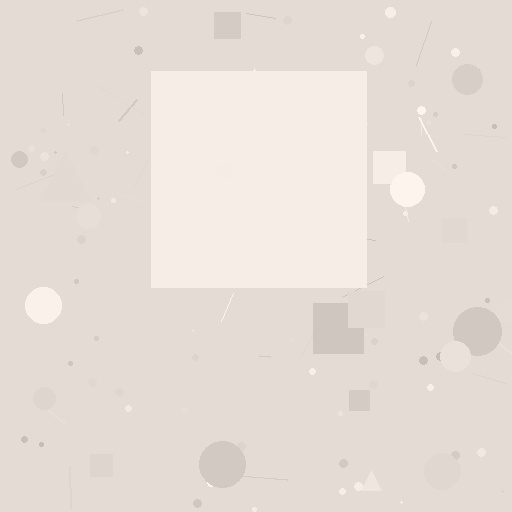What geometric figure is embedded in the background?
A square is embedded in the background.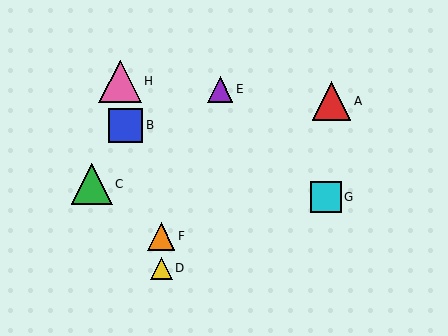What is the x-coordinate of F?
Object F is at x≈161.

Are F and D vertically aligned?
Yes, both are at x≈161.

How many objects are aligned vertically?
2 objects (D, F) are aligned vertically.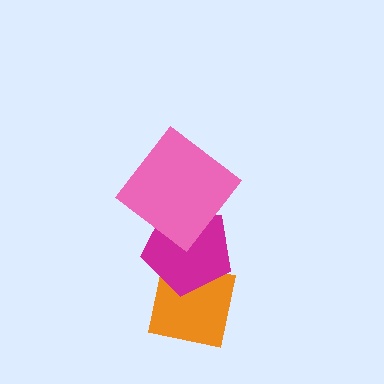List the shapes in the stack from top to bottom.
From top to bottom: the pink diamond, the magenta pentagon, the orange square.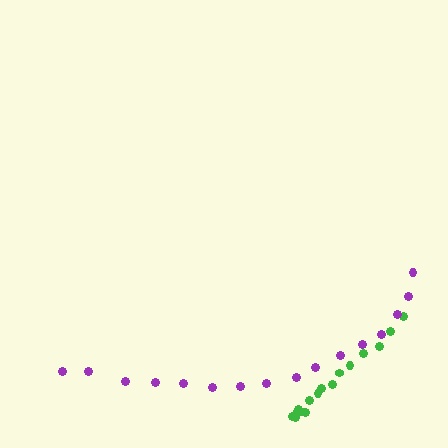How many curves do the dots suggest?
There are 2 distinct paths.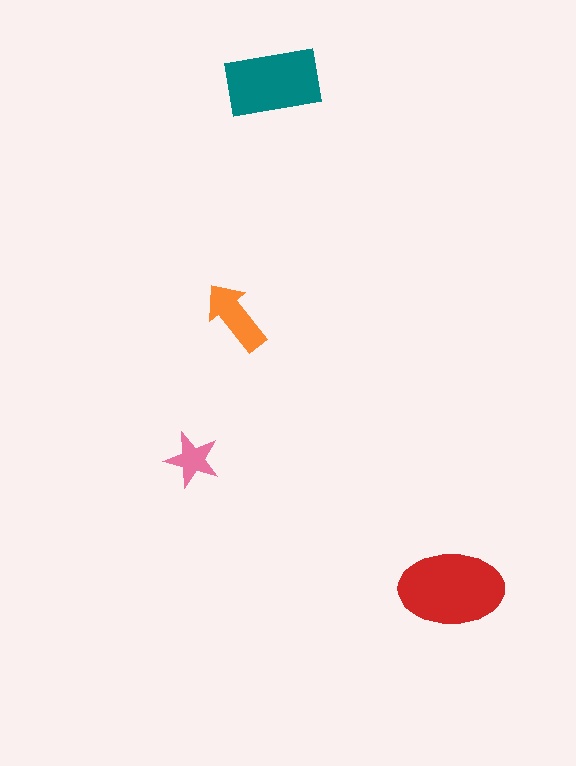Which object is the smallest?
The pink star.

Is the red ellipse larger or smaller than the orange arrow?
Larger.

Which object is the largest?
The red ellipse.